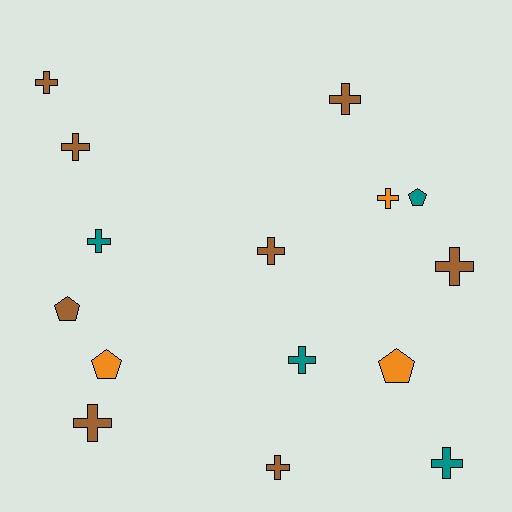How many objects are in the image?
There are 15 objects.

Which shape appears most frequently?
Cross, with 11 objects.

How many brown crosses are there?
There are 7 brown crosses.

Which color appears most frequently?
Brown, with 8 objects.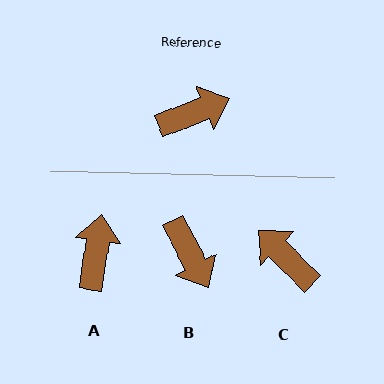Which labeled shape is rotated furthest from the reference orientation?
C, about 113 degrees away.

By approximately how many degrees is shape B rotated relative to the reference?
Approximately 84 degrees clockwise.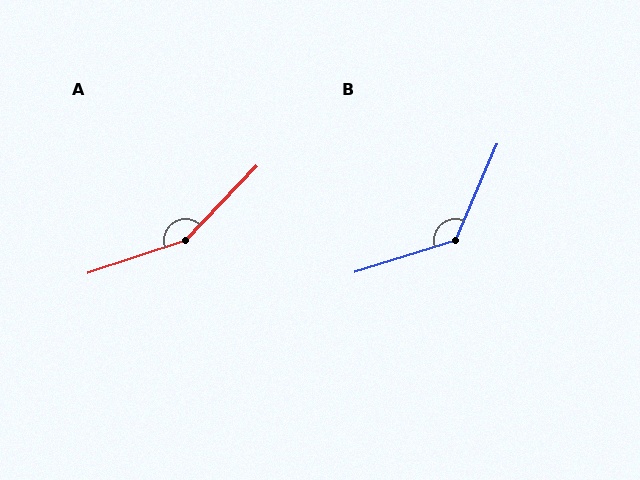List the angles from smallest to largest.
B (130°), A (153°).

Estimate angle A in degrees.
Approximately 153 degrees.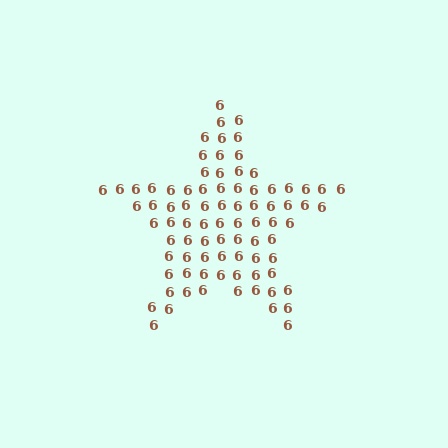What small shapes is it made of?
It is made of small digit 6's.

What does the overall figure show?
The overall figure shows a star.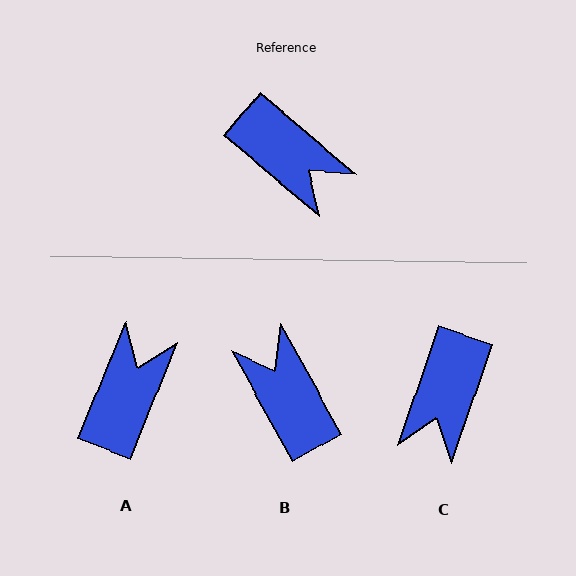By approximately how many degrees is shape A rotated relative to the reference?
Approximately 108 degrees counter-clockwise.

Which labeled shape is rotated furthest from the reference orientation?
B, about 159 degrees away.